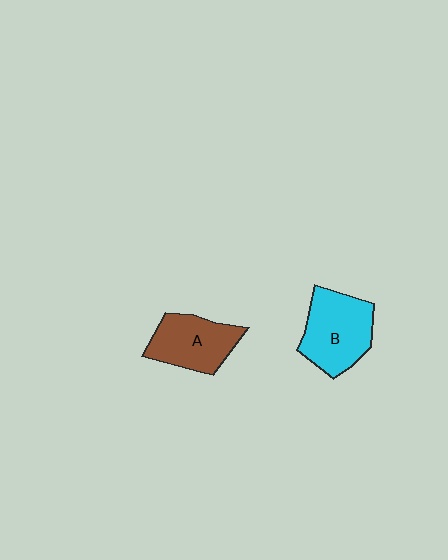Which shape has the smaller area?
Shape A (brown).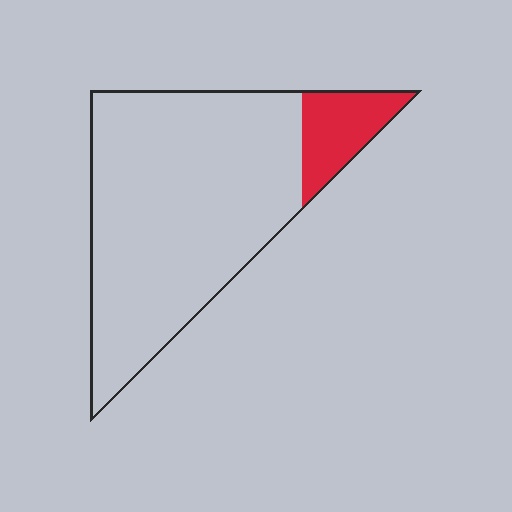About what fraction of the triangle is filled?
About one eighth (1/8).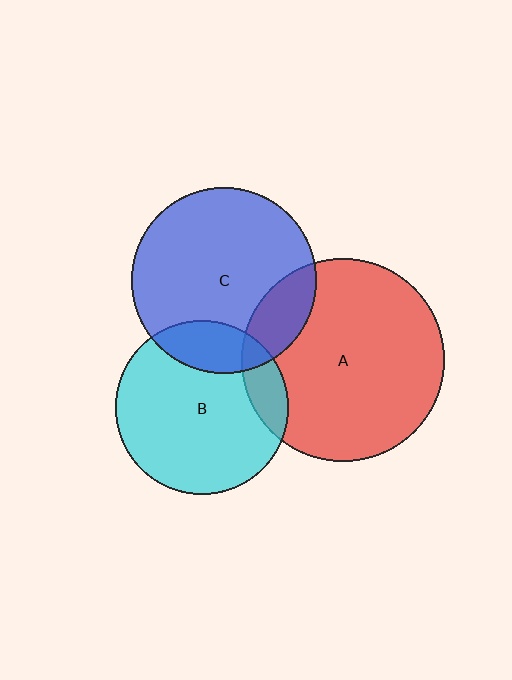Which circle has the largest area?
Circle A (red).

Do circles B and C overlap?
Yes.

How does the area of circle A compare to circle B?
Approximately 1.4 times.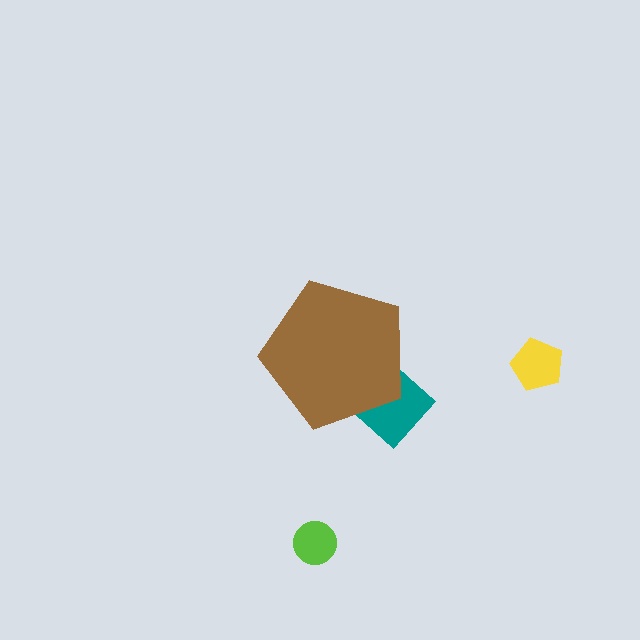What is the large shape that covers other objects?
A brown pentagon.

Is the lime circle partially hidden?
No, the lime circle is fully visible.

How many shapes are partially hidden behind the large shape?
1 shape is partially hidden.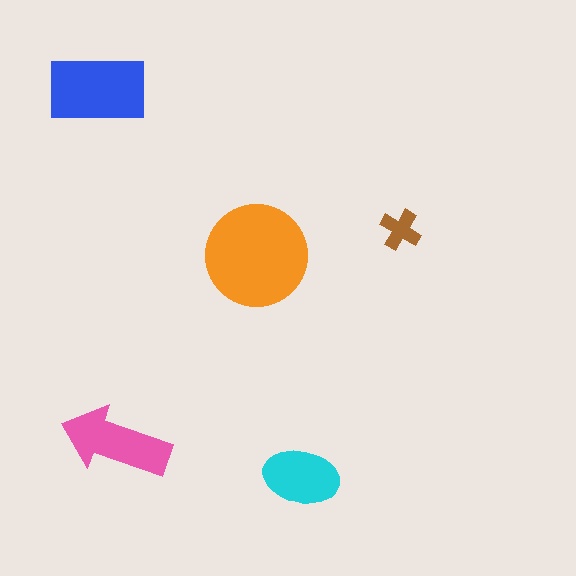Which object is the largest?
The orange circle.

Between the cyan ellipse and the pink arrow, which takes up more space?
The pink arrow.